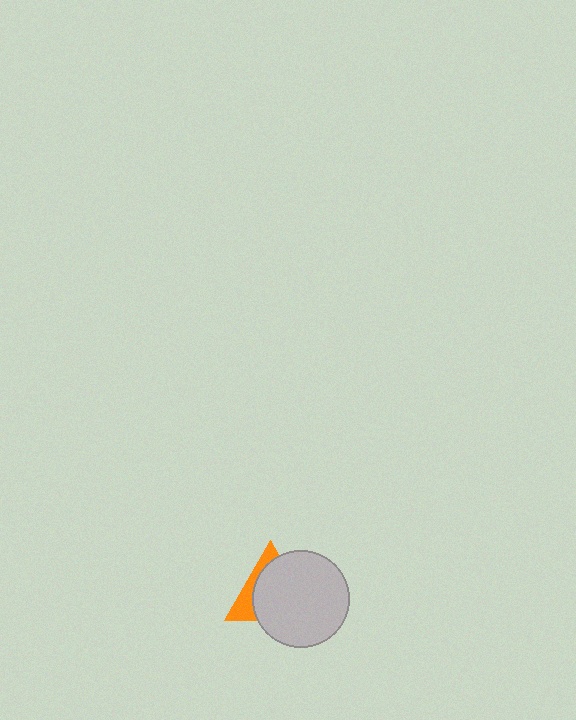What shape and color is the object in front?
The object in front is a light gray circle.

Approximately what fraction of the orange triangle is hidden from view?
Roughly 70% of the orange triangle is hidden behind the light gray circle.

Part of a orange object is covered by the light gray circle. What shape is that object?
It is a triangle.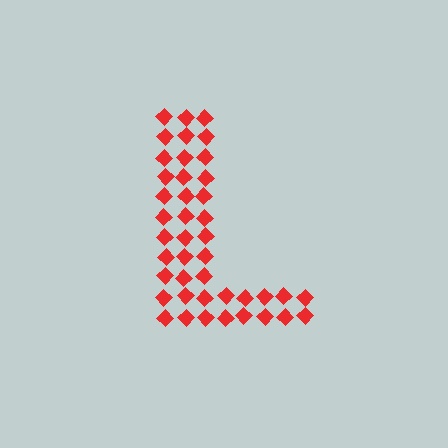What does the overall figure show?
The overall figure shows the letter L.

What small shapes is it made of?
It is made of small diamonds.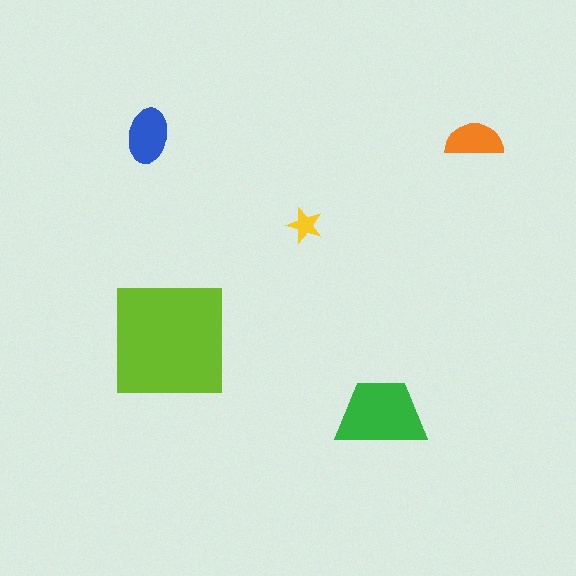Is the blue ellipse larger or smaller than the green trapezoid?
Smaller.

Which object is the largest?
The lime square.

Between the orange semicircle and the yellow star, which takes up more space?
The orange semicircle.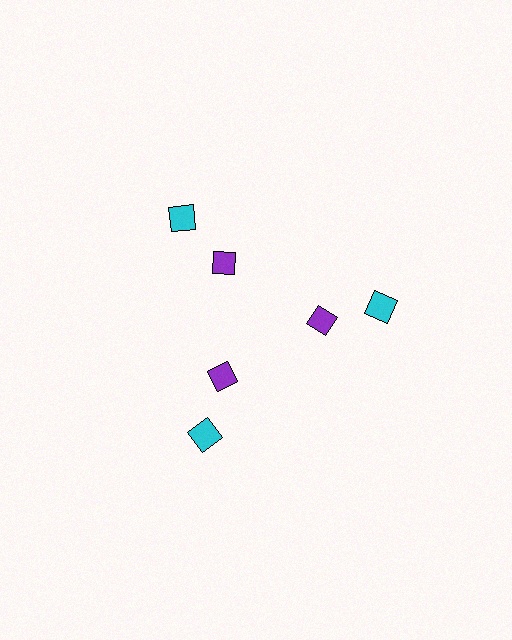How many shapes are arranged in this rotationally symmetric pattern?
There are 6 shapes, arranged in 3 groups of 2.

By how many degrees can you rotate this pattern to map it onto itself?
The pattern maps onto itself every 120 degrees of rotation.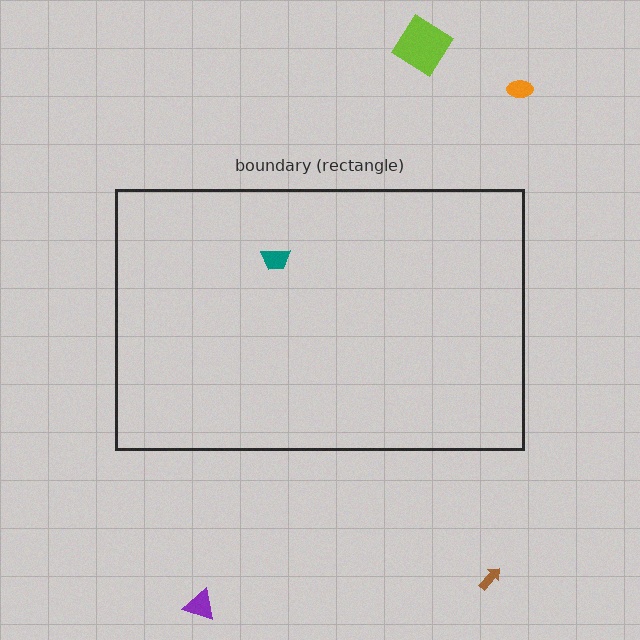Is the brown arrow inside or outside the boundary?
Outside.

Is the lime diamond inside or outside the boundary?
Outside.